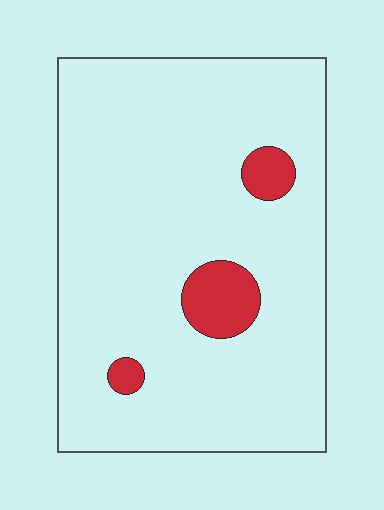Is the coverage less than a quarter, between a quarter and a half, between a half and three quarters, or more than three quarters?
Less than a quarter.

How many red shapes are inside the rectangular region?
3.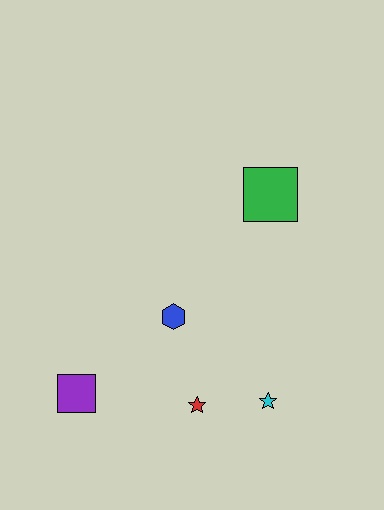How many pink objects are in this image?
There are no pink objects.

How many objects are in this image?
There are 5 objects.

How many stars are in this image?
There are 2 stars.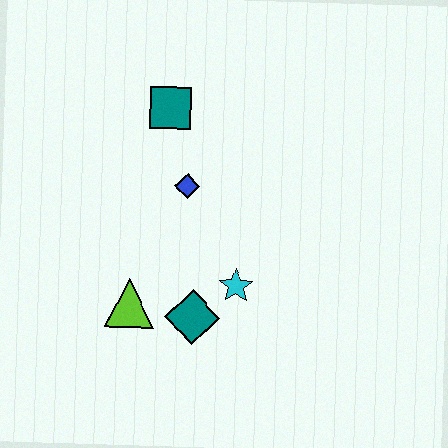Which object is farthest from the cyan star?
The teal square is farthest from the cyan star.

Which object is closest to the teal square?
The blue diamond is closest to the teal square.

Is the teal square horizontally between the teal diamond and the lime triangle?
Yes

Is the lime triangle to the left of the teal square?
Yes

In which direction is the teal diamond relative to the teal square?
The teal diamond is below the teal square.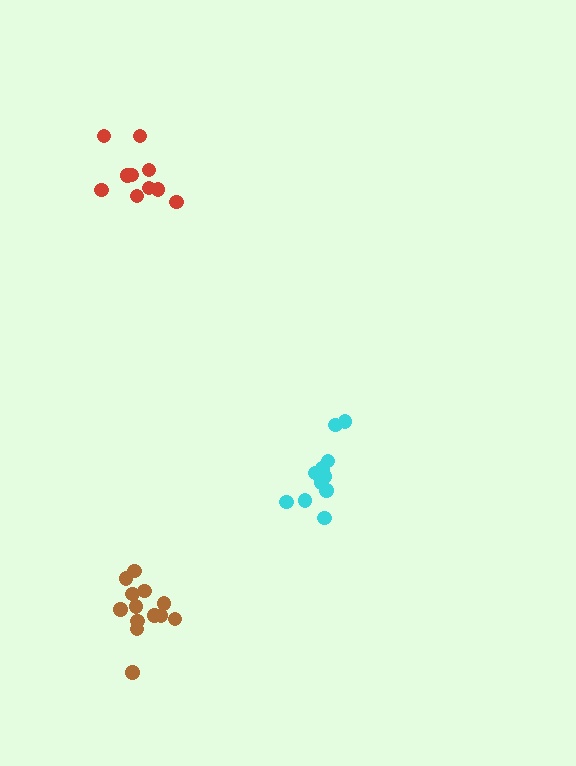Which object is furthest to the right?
The cyan cluster is rightmost.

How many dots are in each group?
Group 1: 10 dots, Group 2: 11 dots, Group 3: 13 dots (34 total).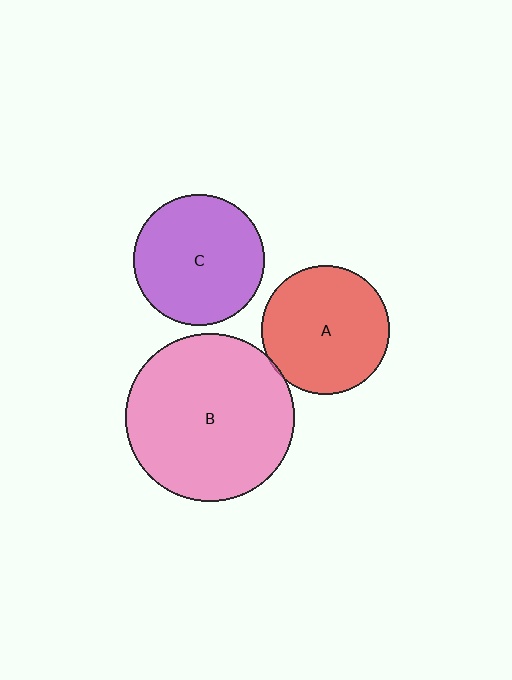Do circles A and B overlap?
Yes.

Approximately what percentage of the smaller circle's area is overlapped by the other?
Approximately 5%.